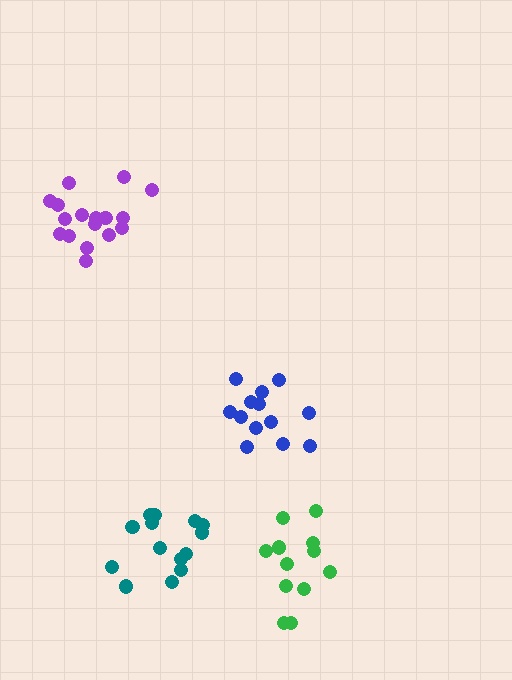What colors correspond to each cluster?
The clusters are colored: green, blue, purple, teal.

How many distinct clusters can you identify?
There are 4 distinct clusters.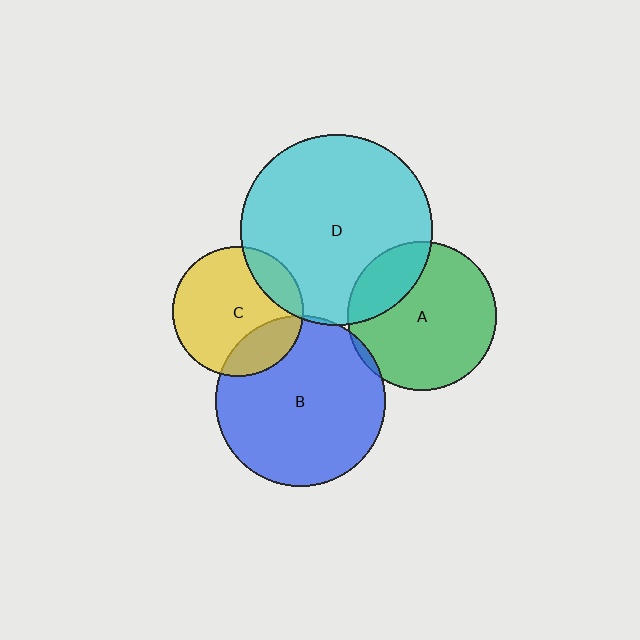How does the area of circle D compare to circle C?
Approximately 2.2 times.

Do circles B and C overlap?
Yes.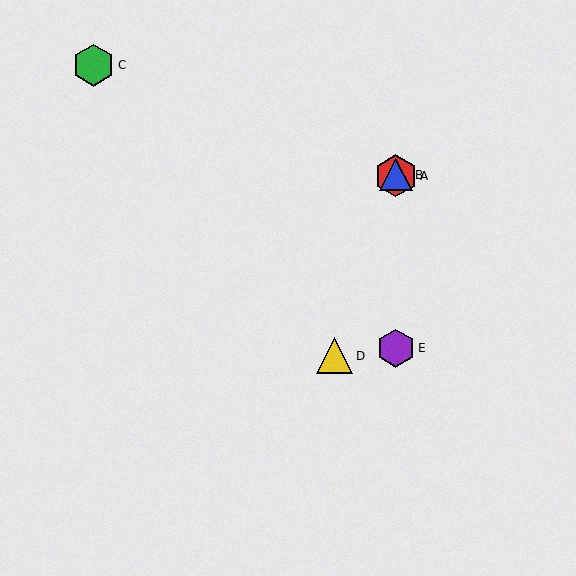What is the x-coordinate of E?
Object E is at x≈396.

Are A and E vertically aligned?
Yes, both are at x≈396.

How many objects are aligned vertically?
3 objects (A, B, E) are aligned vertically.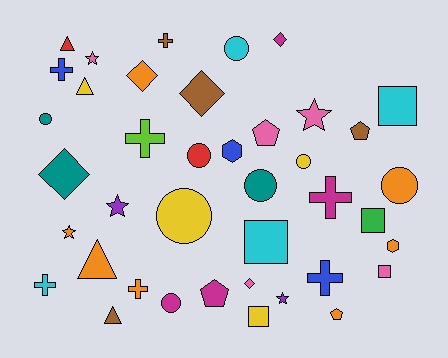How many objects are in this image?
There are 40 objects.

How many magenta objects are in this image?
There are 4 magenta objects.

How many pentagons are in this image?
There are 4 pentagons.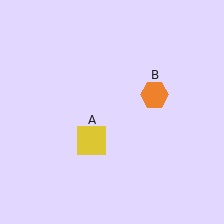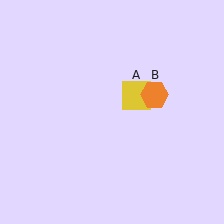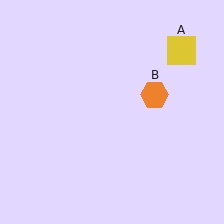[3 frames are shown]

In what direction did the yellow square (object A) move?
The yellow square (object A) moved up and to the right.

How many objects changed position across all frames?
1 object changed position: yellow square (object A).